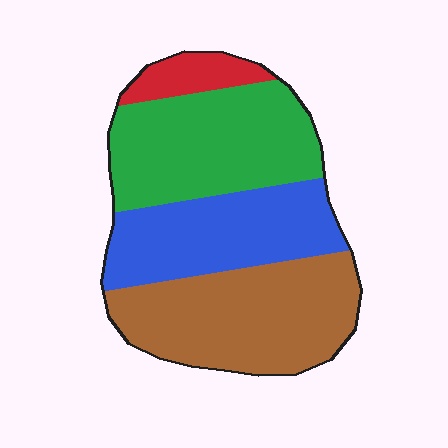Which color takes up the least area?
Red, at roughly 5%.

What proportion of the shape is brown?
Brown covers around 35% of the shape.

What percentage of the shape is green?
Green takes up about one third (1/3) of the shape.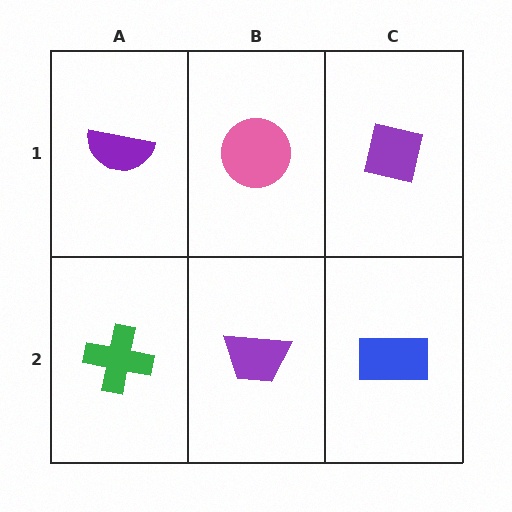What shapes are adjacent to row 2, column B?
A pink circle (row 1, column B), a green cross (row 2, column A), a blue rectangle (row 2, column C).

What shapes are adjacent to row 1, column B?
A purple trapezoid (row 2, column B), a purple semicircle (row 1, column A), a purple square (row 1, column C).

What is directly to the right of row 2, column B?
A blue rectangle.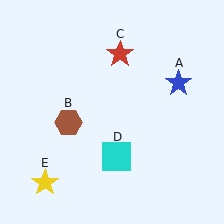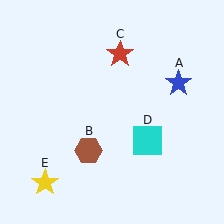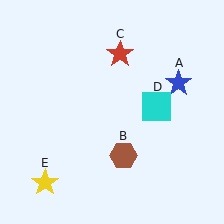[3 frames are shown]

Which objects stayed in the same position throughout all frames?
Blue star (object A) and red star (object C) and yellow star (object E) remained stationary.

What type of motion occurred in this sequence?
The brown hexagon (object B), cyan square (object D) rotated counterclockwise around the center of the scene.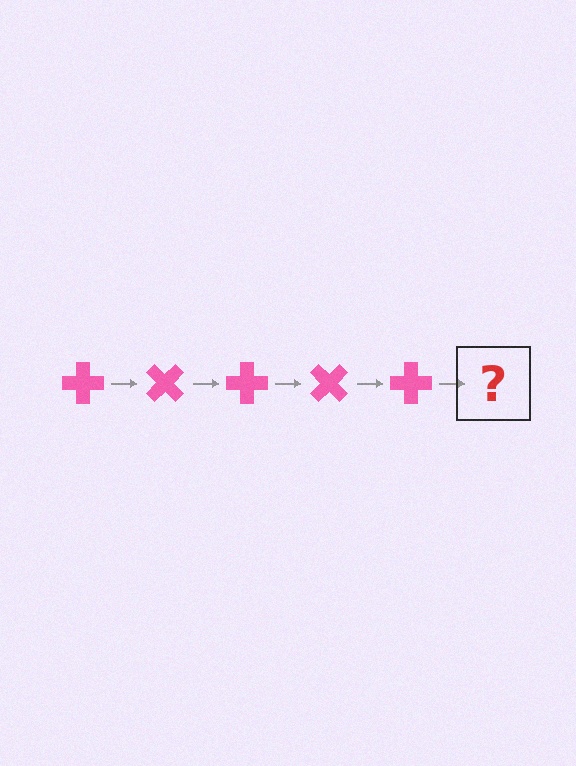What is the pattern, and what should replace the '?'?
The pattern is that the cross rotates 45 degrees each step. The '?' should be a pink cross rotated 225 degrees.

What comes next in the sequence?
The next element should be a pink cross rotated 225 degrees.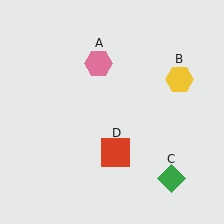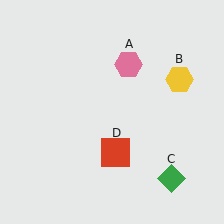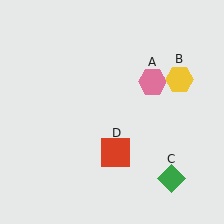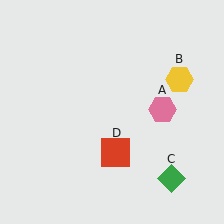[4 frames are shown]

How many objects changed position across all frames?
1 object changed position: pink hexagon (object A).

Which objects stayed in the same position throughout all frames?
Yellow hexagon (object B) and green diamond (object C) and red square (object D) remained stationary.